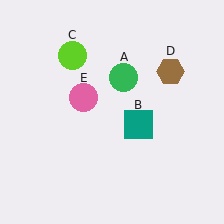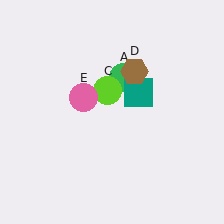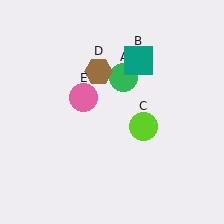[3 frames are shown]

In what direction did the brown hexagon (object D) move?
The brown hexagon (object D) moved left.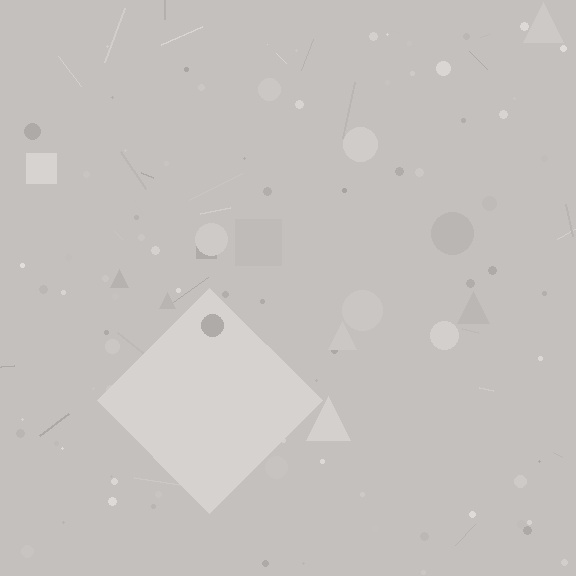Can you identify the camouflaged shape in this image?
The camouflaged shape is a diamond.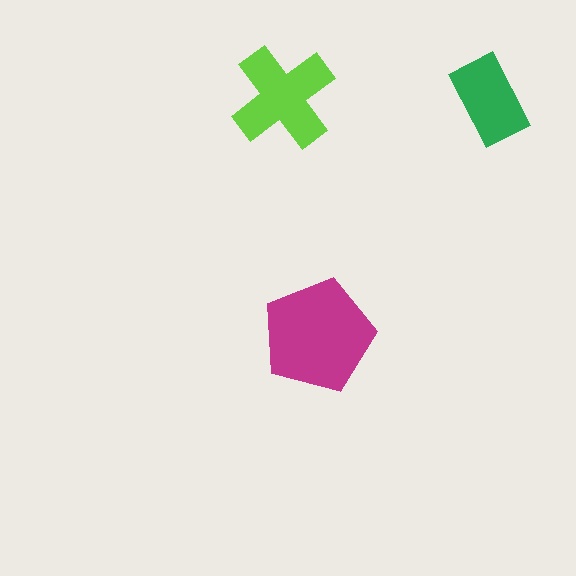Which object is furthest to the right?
The green rectangle is rightmost.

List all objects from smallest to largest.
The green rectangle, the lime cross, the magenta pentagon.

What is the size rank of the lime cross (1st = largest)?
2nd.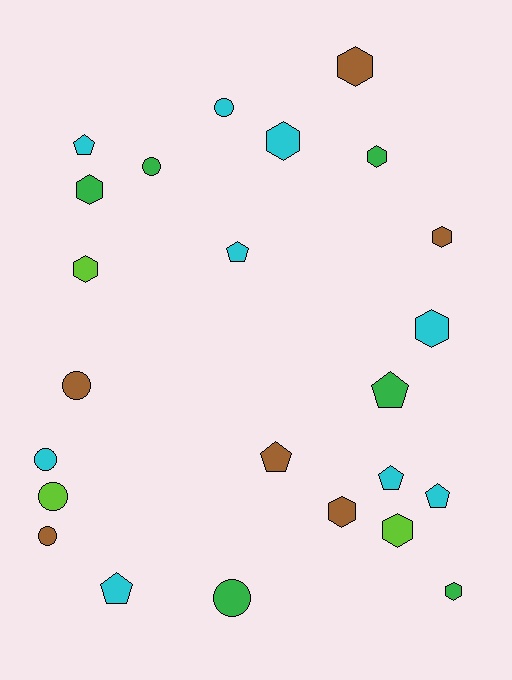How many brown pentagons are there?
There is 1 brown pentagon.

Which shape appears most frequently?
Hexagon, with 10 objects.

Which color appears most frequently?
Cyan, with 9 objects.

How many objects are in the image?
There are 24 objects.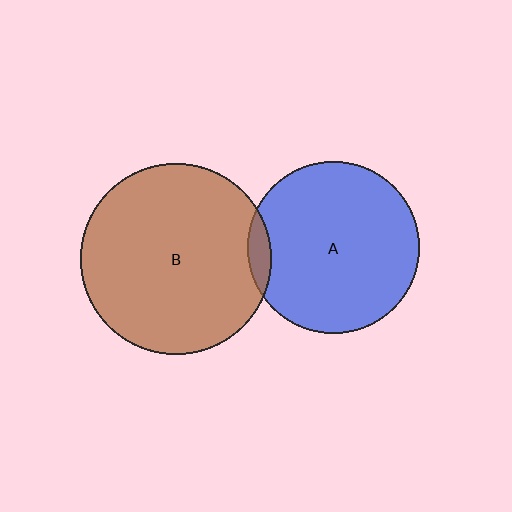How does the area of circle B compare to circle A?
Approximately 1.2 times.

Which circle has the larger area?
Circle B (brown).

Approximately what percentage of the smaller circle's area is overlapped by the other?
Approximately 5%.